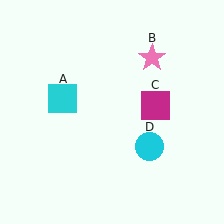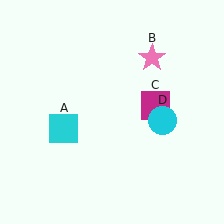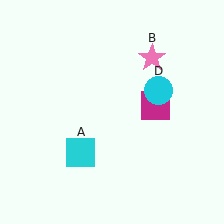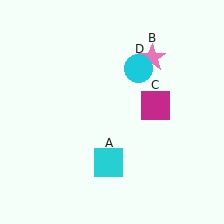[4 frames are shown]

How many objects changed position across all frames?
2 objects changed position: cyan square (object A), cyan circle (object D).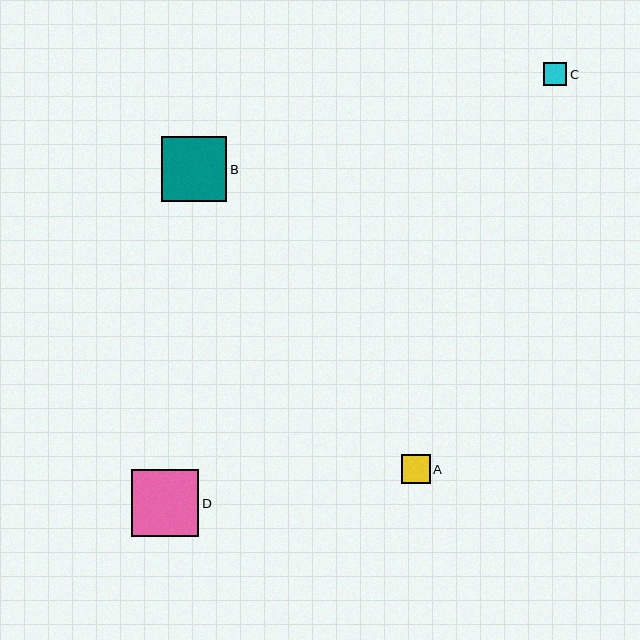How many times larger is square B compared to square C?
Square B is approximately 2.8 times the size of square C.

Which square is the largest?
Square D is the largest with a size of approximately 67 pixels.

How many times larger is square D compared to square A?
Square D is approximately 2.3 times the size of square A.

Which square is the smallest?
Square C is the smallest with a size of approximately 24 pixels.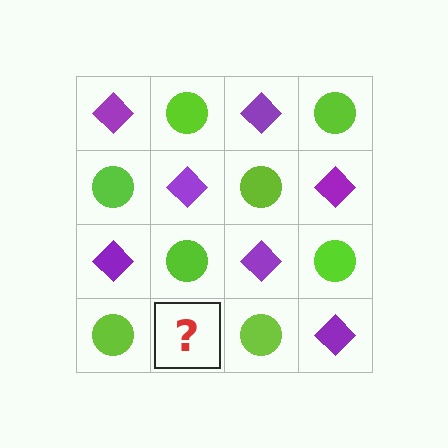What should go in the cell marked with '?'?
The missing cell should contain a purple diamond.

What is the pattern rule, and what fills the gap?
The rule is that it alternates purple diamond and lime circle in a checkerboard pattern. The gap should be filled with a purple diamond.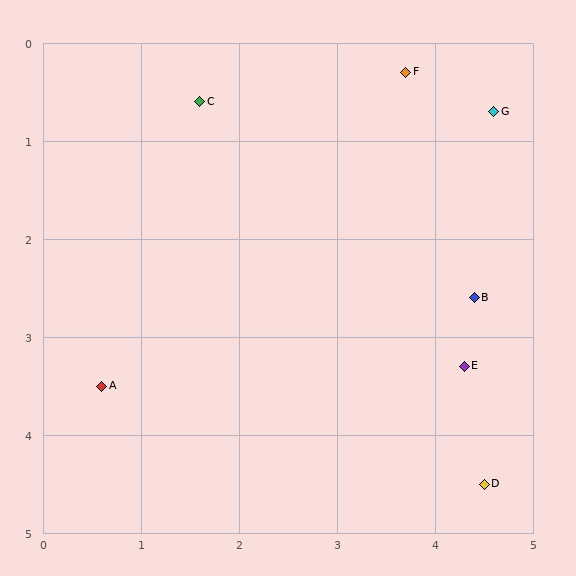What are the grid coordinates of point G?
Point G is at approximately (4.6, 0.7).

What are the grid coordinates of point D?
Point D is at approximately (4.5, 4.5).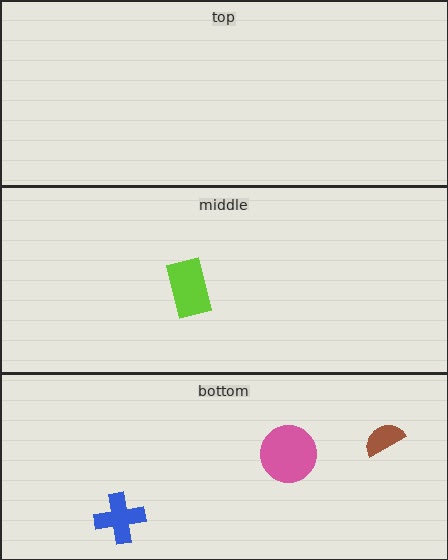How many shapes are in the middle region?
1.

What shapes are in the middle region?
The lime rectangle.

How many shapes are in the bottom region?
3.